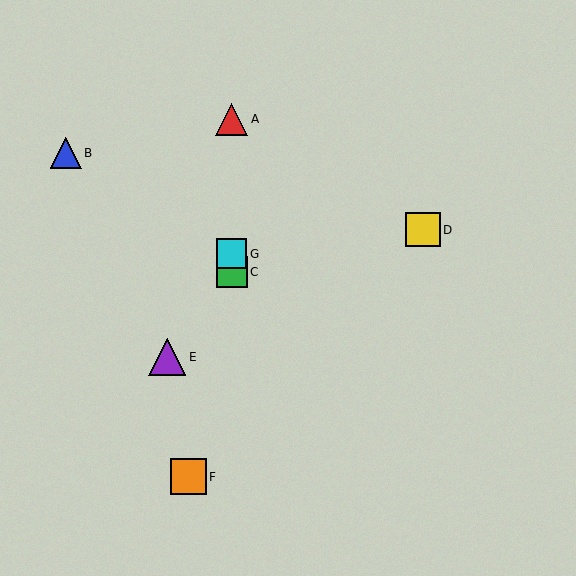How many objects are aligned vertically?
3 objects (A, C, G) are aligned vertically.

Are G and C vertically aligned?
Yes, both are at x≈232.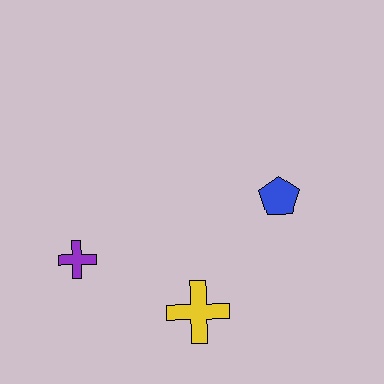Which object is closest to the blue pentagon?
The yellow cross is closest to the blue pentagon.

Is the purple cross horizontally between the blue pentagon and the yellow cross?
No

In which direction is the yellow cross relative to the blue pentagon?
The yellow cross is below the blue pentagon.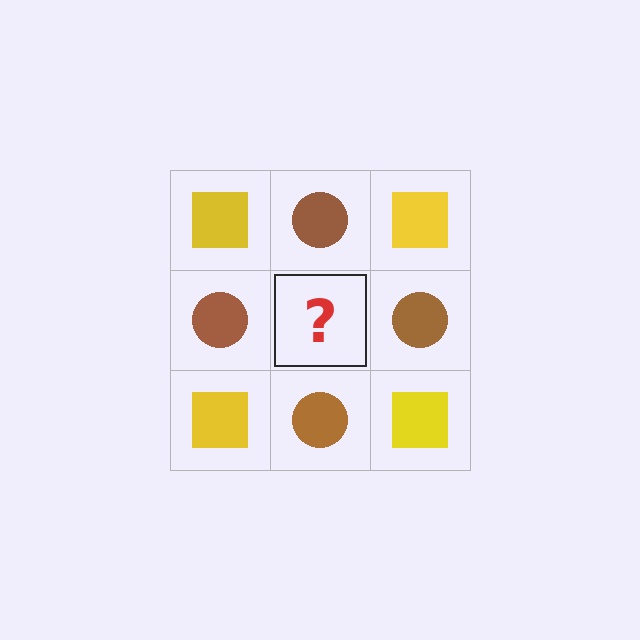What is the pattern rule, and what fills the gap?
The rule is that it alternates yellow square and brown circle in a checkerboard pattern. The gap should be filled with a yellow square.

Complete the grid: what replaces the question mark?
The question mark should be replaced with a yellow square.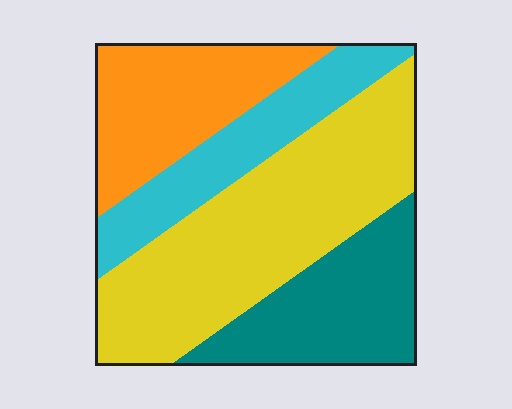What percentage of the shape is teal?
Teal covers around 20% of the shape.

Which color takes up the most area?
Yellow, at roughly 40%.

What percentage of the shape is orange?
Orange covers roughly 20% of the shape.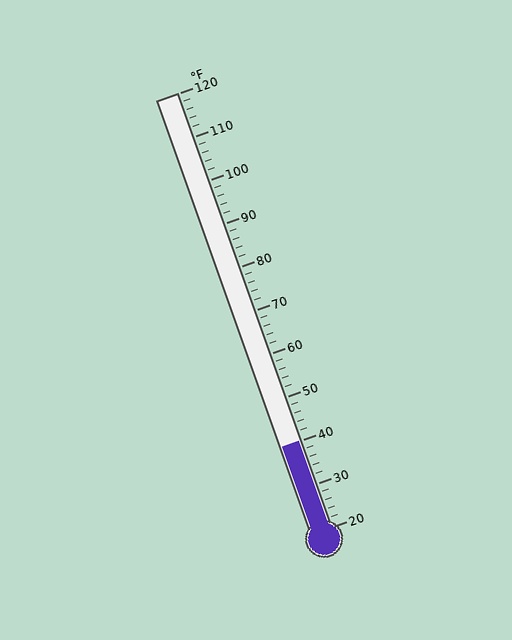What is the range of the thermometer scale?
The thermometer scale ranges from 20°F to 120°F.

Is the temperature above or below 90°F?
The temperature is below 90°F.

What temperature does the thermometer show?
The thermometer shows approximately 40°F.